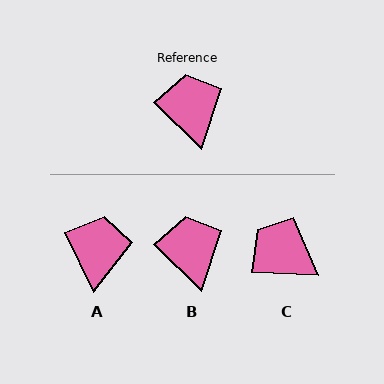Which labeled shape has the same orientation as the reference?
B.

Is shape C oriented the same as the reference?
No, it is off by about 41 degrees.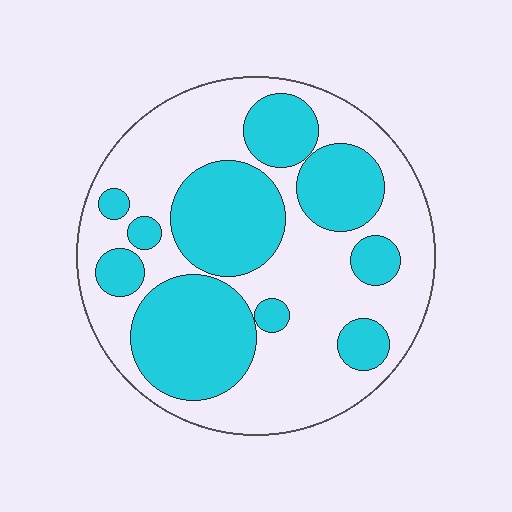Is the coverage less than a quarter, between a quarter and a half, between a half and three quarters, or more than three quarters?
Between a quarter and a half.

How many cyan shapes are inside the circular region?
10.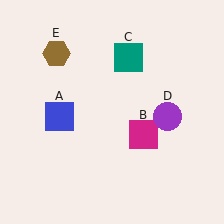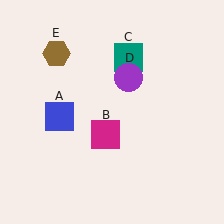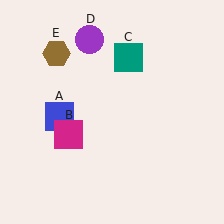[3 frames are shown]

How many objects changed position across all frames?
2 objects changed position: magenta square (object B), purple circle (object D).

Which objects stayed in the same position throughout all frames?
Blue square (object A) and teal square (object C) and brown hexagon (object E) remained stationary.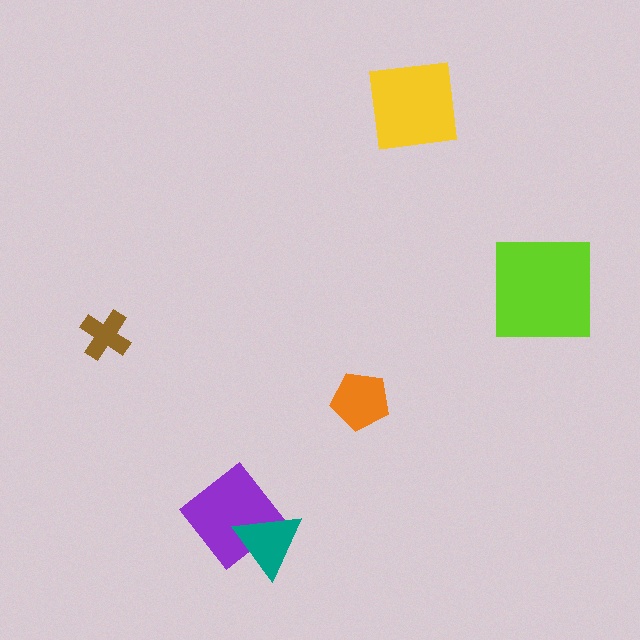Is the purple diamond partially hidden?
Yes, it is partially covered by another shape.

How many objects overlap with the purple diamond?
1 object overlaps with the purple diamond.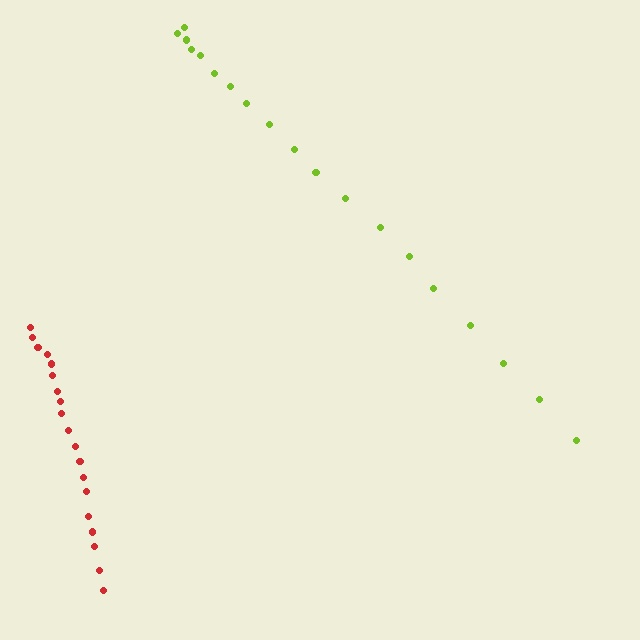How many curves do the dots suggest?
There are 2 distinct paths.